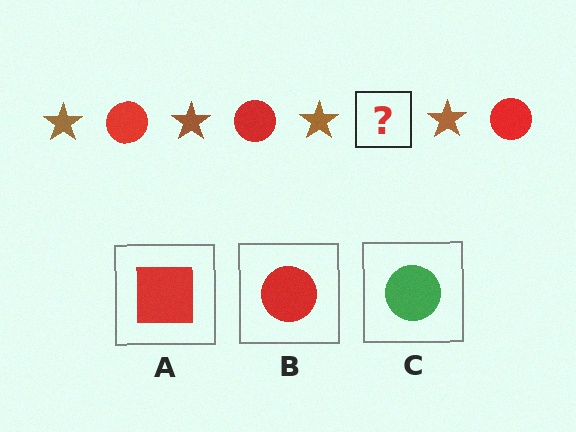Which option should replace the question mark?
Option B.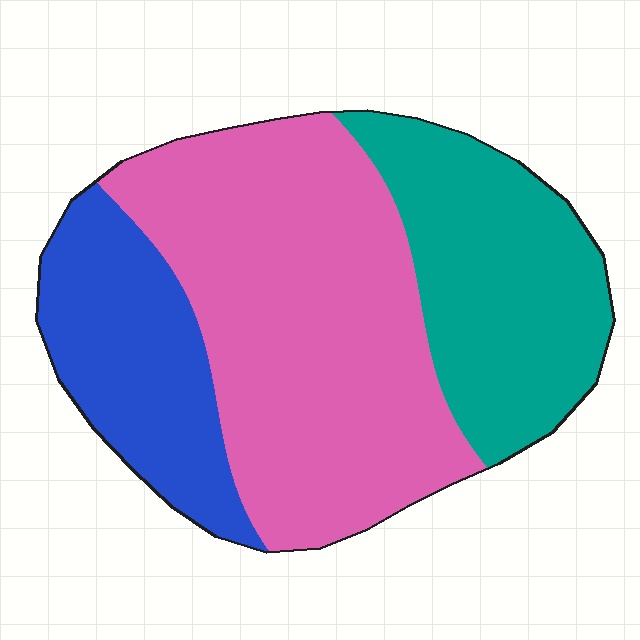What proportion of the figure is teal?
Teal covers around 30% of the figure.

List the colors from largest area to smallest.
From largest to smallest: pink, teal, blue.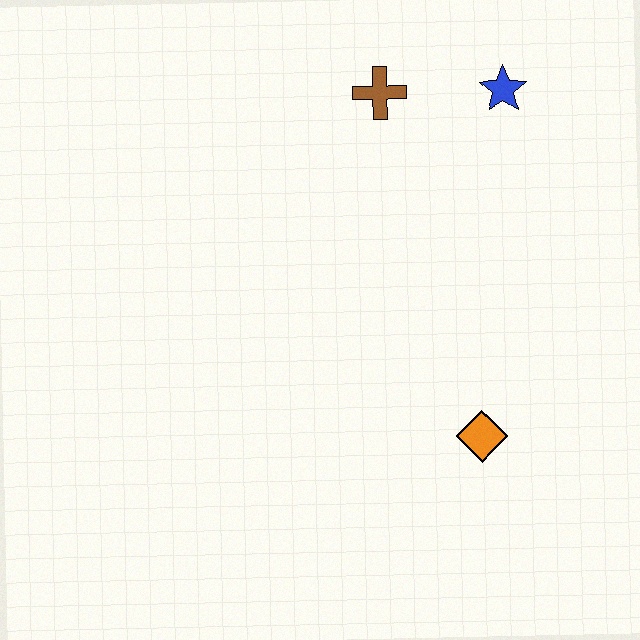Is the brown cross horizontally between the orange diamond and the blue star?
No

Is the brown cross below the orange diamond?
No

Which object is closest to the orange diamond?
The blue star is closest to the orange diamond.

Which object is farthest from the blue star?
The orange diamond is farthest from the blue star.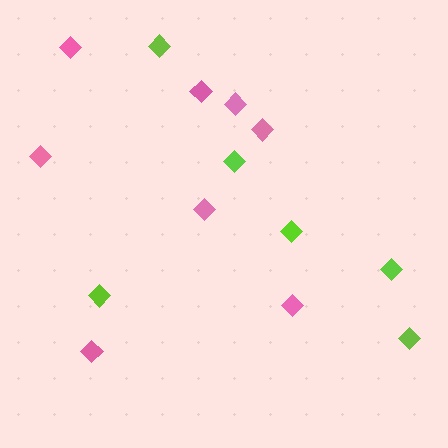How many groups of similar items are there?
There are 2 groups: one group of pink diamonds (8) and one group of lime diamonds (6).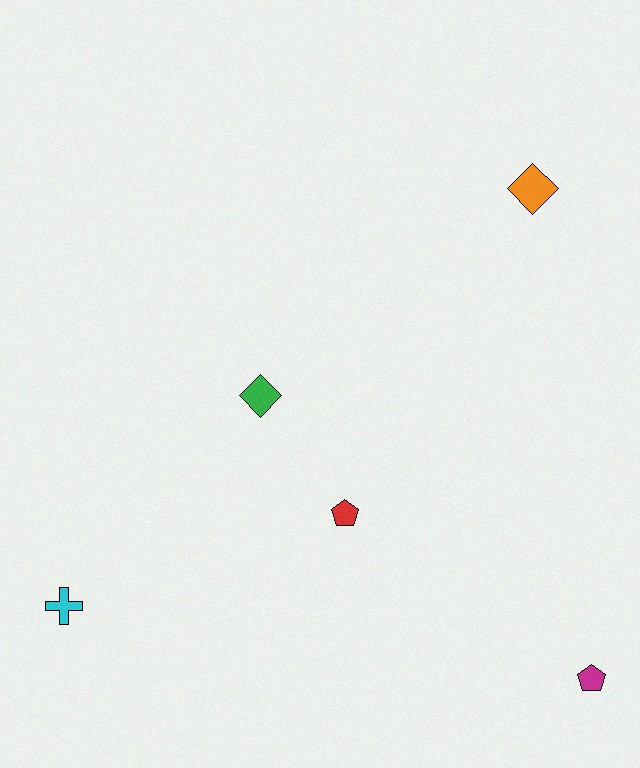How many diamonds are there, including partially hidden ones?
There are 2 diamonds.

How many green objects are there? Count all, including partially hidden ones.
There is 1 green object.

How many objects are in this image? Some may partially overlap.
There are 5 objects.